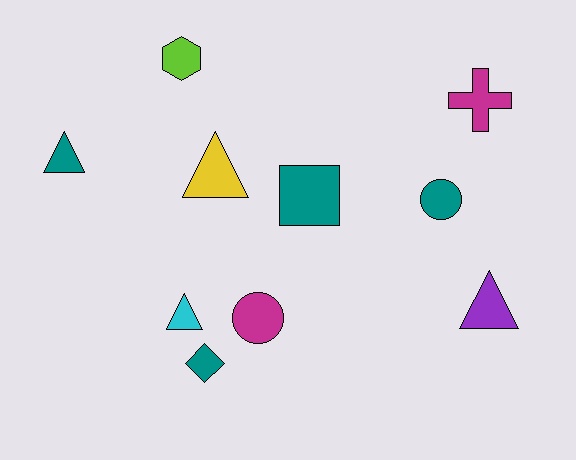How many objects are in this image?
There are 10 objects.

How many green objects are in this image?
There are no green objects.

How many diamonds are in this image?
There is 1 diamond.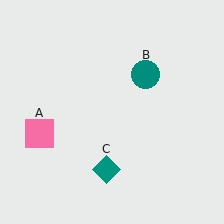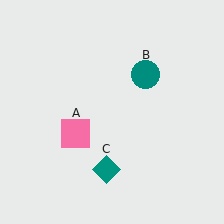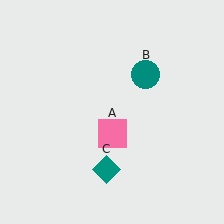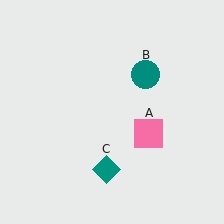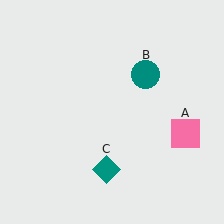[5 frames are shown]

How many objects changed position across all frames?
1 object changed position: pink square (object A).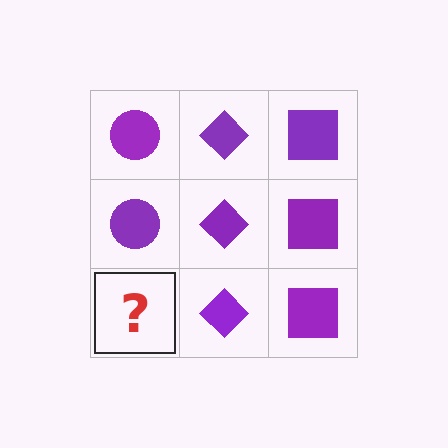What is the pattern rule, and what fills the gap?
The rule is that each column has a consistent shape. The gap should be filled with a purple circle.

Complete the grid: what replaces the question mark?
The question mark should be replaced with a purple circle.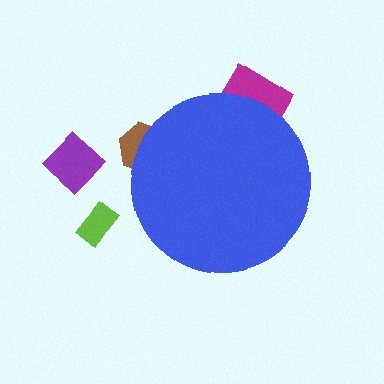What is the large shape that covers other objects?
A blue circle.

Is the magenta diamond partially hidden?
Yes, the magenta diamond is partially hidden behind the blue circle.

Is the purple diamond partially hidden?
No, the purple diamond is fully visible.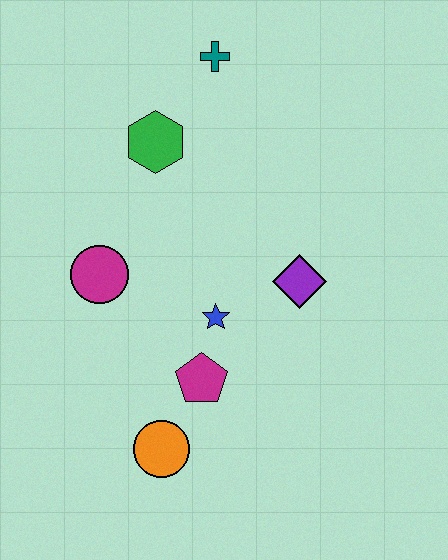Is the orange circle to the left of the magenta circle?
No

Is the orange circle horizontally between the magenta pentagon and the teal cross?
No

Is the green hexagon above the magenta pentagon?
Yes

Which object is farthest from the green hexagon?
The orange circle is farthest from the green hexagon.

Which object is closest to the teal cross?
The green hexagon is closest to the teal cross.